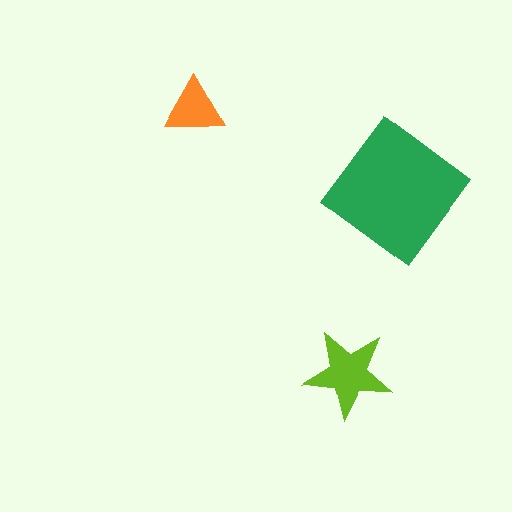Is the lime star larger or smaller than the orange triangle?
Larger.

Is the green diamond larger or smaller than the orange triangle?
Larger.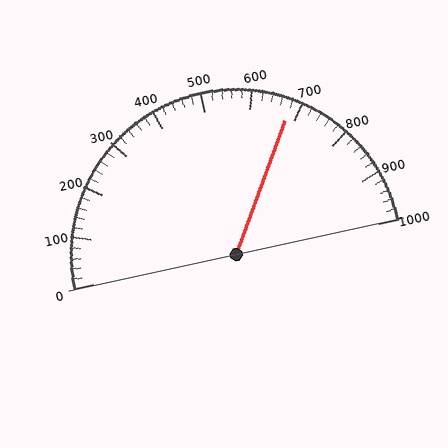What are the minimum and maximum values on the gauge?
The gauge ranges from 0 to 1000.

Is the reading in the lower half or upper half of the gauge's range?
The reading is in the upper half of the range (0 to 1000).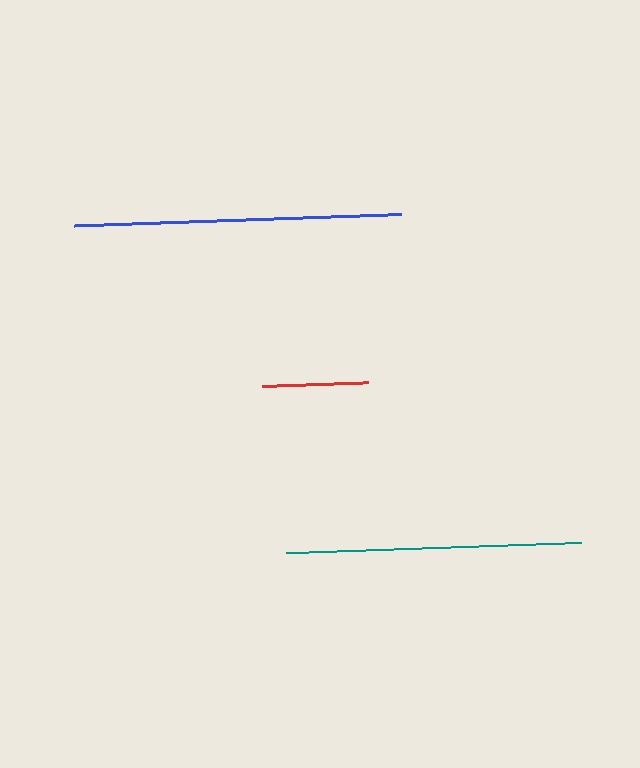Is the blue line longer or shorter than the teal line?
The blue line is longer than the teal line.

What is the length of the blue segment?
The blue segment is approximately 327 pixels long.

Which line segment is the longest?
The blue line is the longest at approximately 327 pixels.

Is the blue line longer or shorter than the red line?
The blue line is longer than the red line.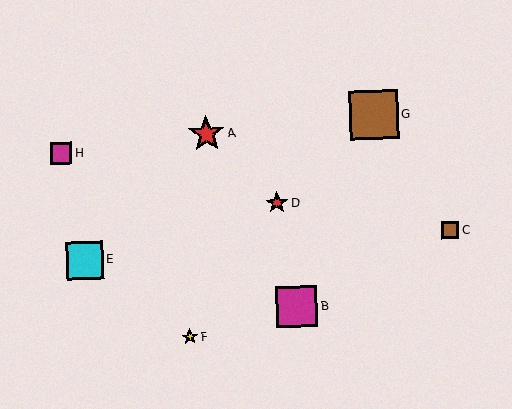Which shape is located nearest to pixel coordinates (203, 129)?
The red star (labeled A) at (206, 134) is nearest to that location.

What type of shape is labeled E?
Shape E is a cyan square.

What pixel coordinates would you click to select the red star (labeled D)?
Click at (277, 203) to select the red star D.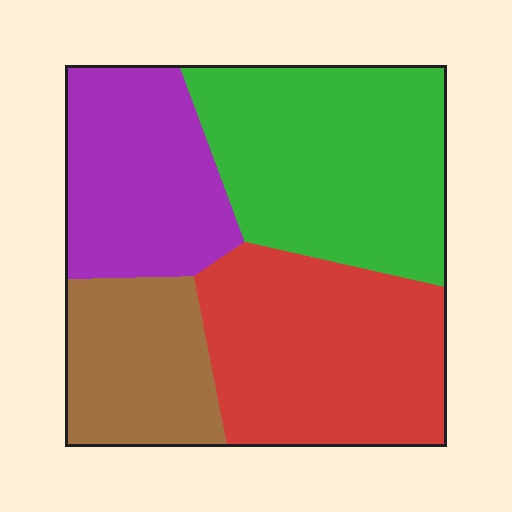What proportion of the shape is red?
Red takes up about one third (1/3) of the shape.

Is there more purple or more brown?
Purple.